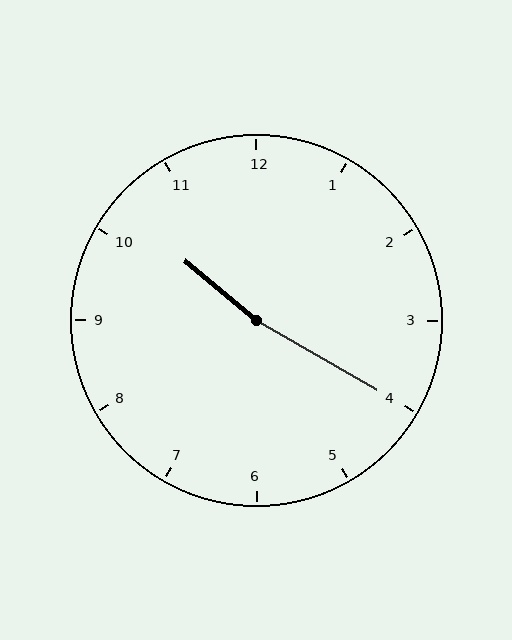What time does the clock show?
10:20.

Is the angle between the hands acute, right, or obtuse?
It is obtuse.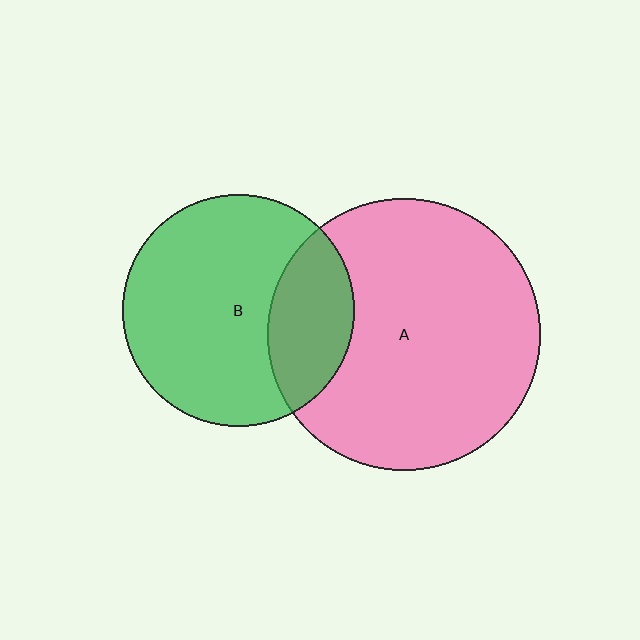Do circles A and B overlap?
Yes.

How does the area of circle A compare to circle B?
Approximately 1.4 times.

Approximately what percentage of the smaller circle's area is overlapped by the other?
Approximately 25%.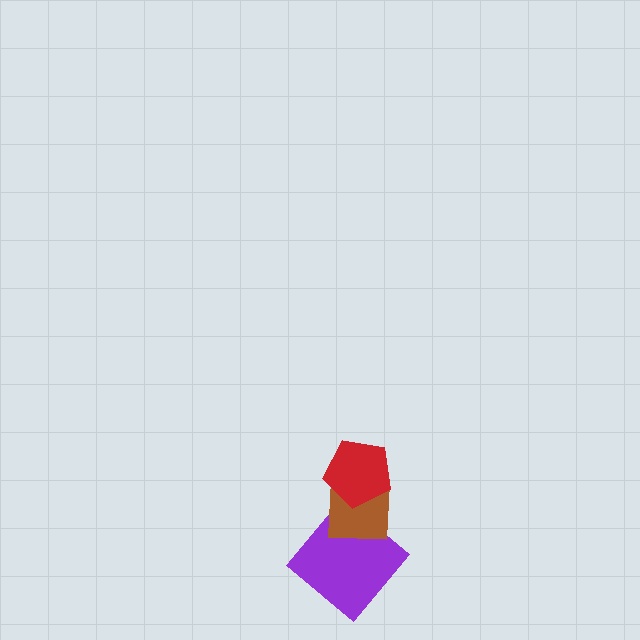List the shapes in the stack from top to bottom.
From top to bottom: the red pentagon, the brown square, the purple diamond.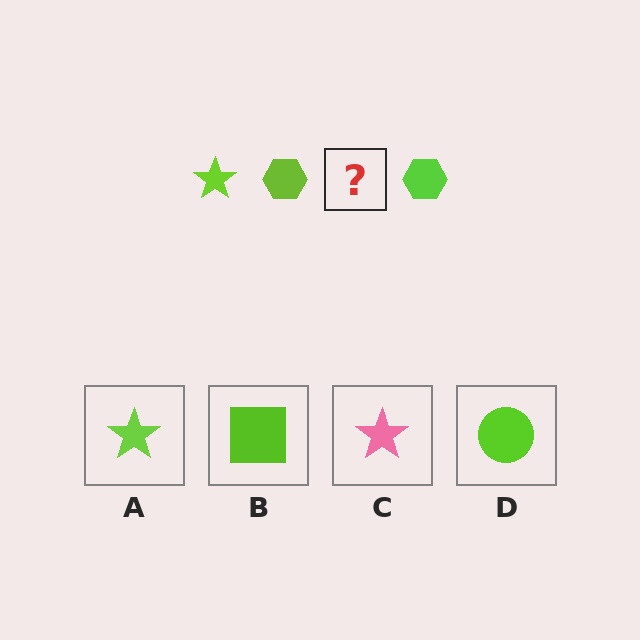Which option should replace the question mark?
Option A.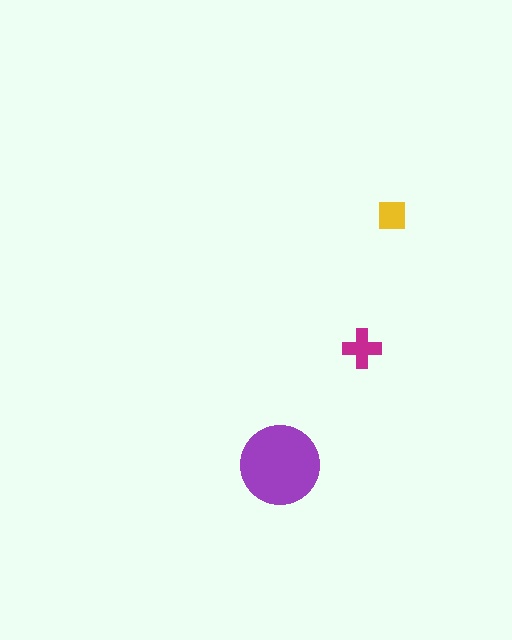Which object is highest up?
The yellow square is topmost.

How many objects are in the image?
There are 3 objects in the image.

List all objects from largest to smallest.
The purple circle, the magenta cross, the yellow square.